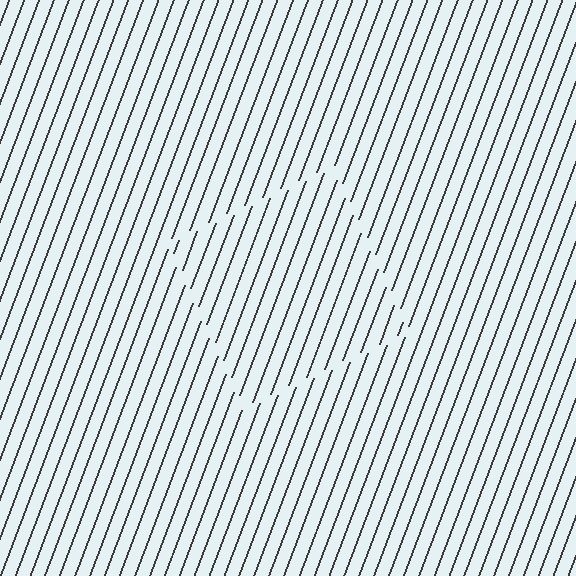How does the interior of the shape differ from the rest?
The interior of the shape contains the same grating, shifted by half a period — the contour is defined by the phase discontinuity where line-ends from the inner and outer gratings abut.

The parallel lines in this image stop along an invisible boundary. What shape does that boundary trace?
An illusory square. The interior of the shape contains the same grating, shifted by half a period — the contour is defined by the phase discontinuity where line-ends from the inner and outer gratings abut.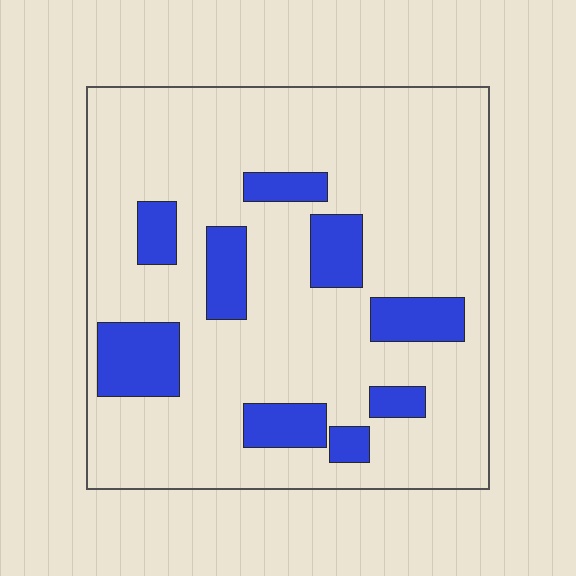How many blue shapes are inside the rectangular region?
9.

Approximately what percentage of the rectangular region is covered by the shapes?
Approximately 20%.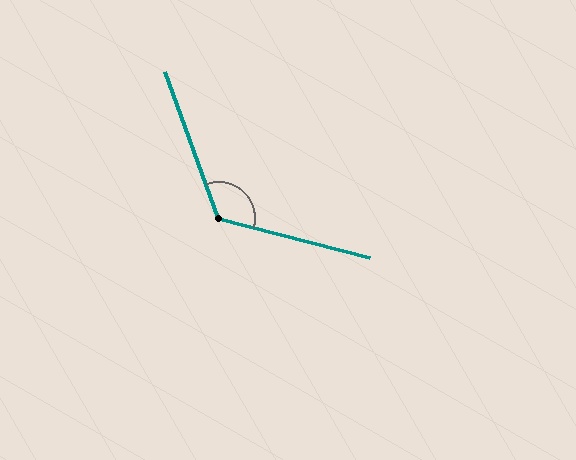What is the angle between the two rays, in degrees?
Approximately 125 degrees.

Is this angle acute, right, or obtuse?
It is obtuse.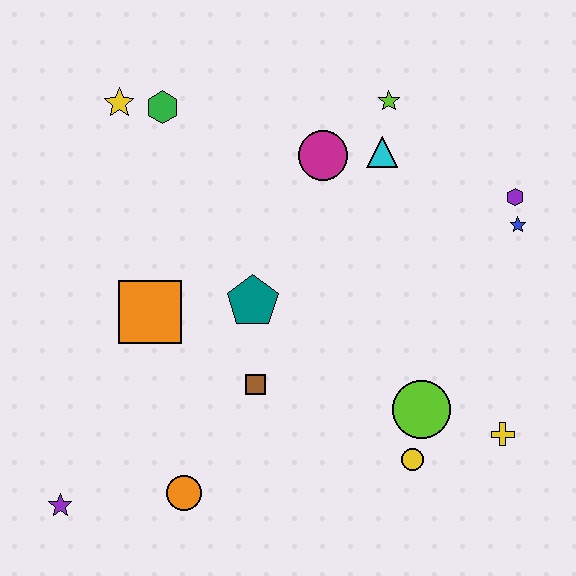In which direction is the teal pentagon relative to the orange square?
The teal pentagon is to the right of the orange square.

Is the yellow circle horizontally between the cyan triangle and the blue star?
Yes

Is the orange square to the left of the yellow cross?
Yes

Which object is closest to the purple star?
The orange circle is closest to the purple star.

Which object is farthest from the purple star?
The purple hexagon is farthest from the purple star.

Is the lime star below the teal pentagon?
No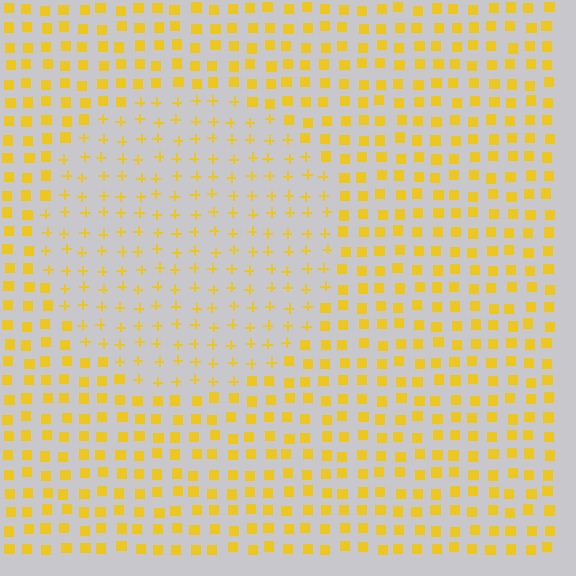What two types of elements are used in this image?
The image uses plus signs inside the circle region and squares outside it.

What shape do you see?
I see a circle.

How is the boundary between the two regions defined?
The boundary is defined by a change in element shape: plus signs inside vs. squares outside. All elements share the same color and spacing.